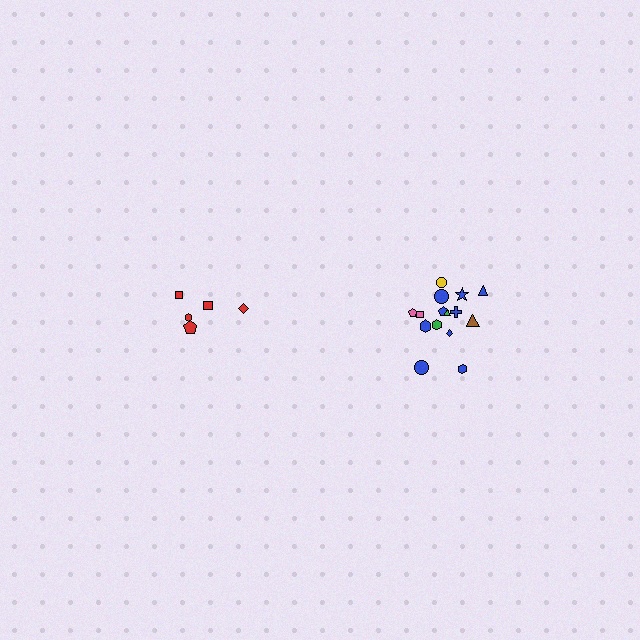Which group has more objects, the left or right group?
The right group.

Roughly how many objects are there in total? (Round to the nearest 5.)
Roughly 20 objects in total.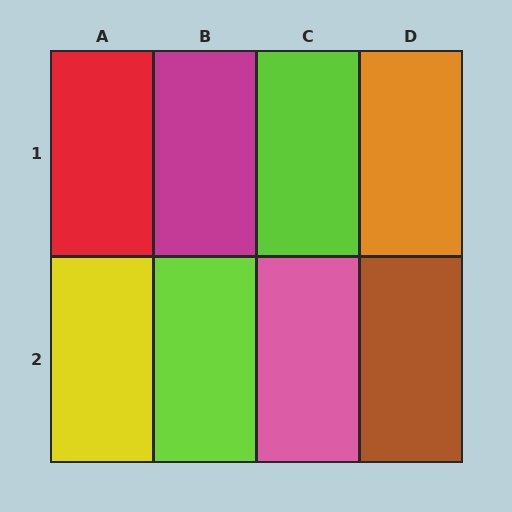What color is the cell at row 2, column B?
Lime.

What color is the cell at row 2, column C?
Pink.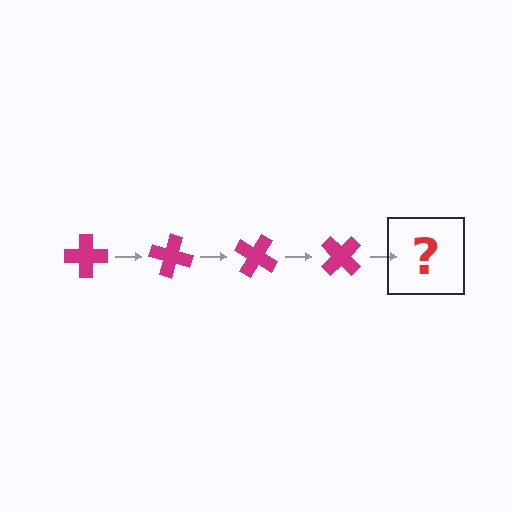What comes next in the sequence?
The next element should be a magenta cross rotated 60 degrees.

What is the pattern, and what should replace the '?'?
The pattern is that the cross rotates 15 degrees each step. The '?' should be a magenta cross rotated 60 degrees.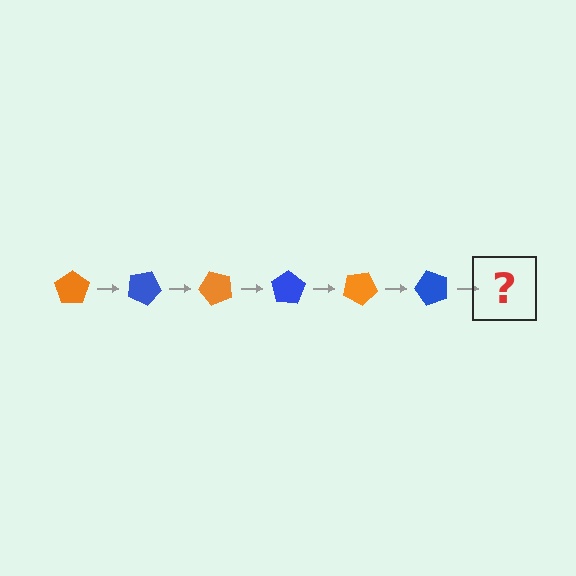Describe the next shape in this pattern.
It should be an orange pentagon, rotated 150 degrees from the start.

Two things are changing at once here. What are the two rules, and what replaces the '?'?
The two rules are that it rotates 25 degrees each step and the color cycles through orange and blue. The '?' should be an orange pentagon, rotated 150 degrees from the start.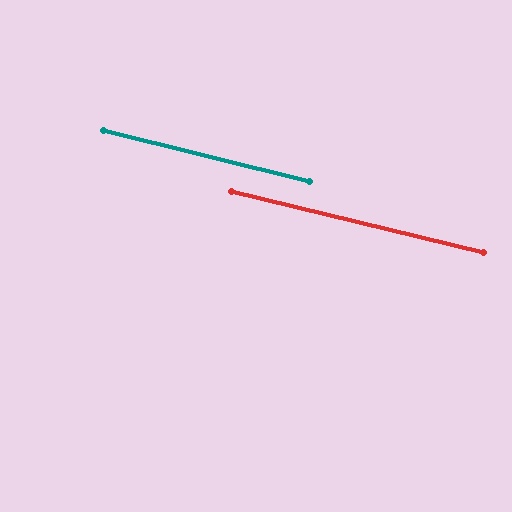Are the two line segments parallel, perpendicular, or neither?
Parallel — their directions differ by only 0.0°.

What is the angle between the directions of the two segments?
Approximately 0 degrees.